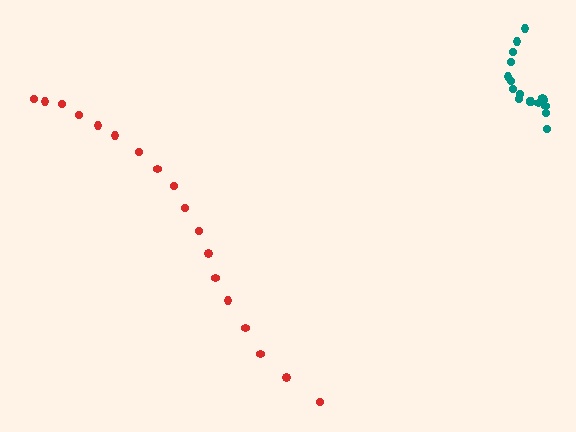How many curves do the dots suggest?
There are 2 distinct paths.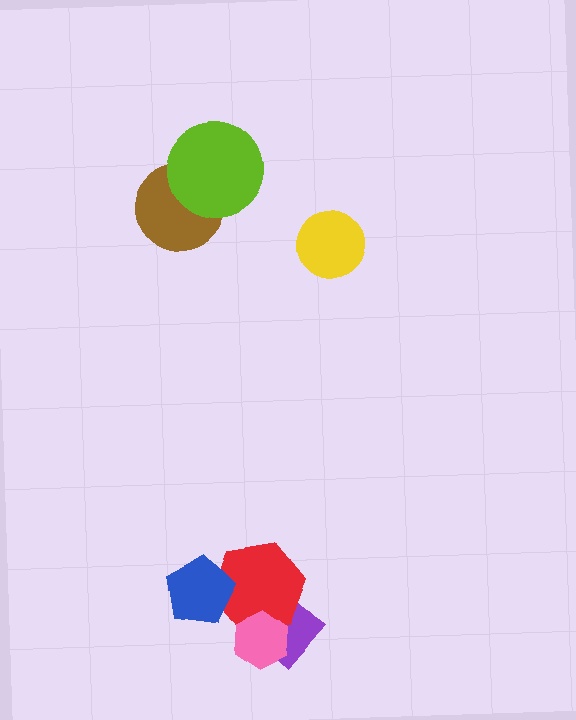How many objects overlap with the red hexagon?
3 objects overlap with the red hexagon.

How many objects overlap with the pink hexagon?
2 objects overlap with the pink hexagon.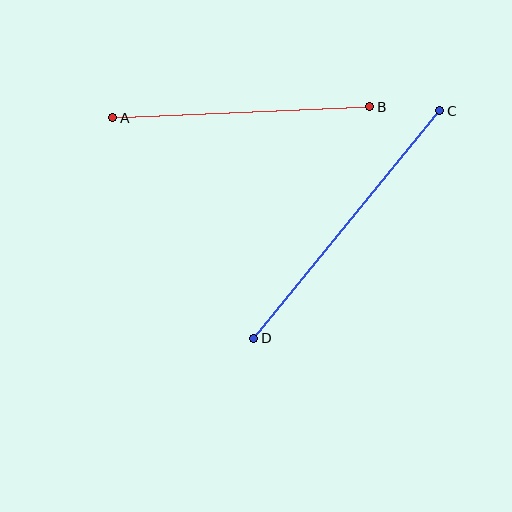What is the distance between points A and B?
The distance is approximately 257 pixels.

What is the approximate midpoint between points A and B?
The midpoint is at approximately (241, 112) pixels.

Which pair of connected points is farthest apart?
Points C and D are farthest apart.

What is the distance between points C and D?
The distance is approximately 294 pixels.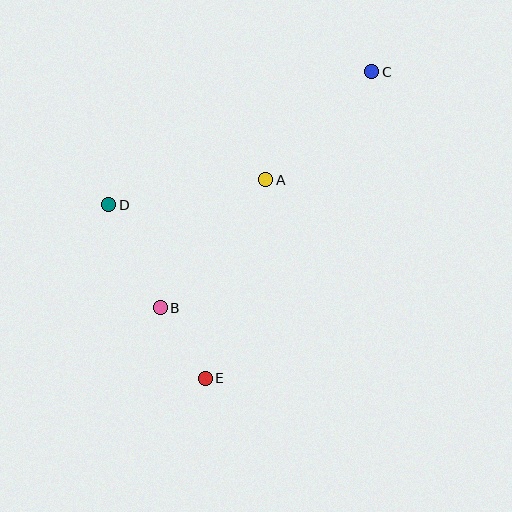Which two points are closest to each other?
Points B and E are closest to each other.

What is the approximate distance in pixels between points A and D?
The distance between A and D is approximately 159 pixels.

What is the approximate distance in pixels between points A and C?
The distance between A and C is approximately 151 pixels.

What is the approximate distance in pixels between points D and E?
The distance between D and E is approximately 199 pixels.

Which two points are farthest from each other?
Points C and E are farthest from each other.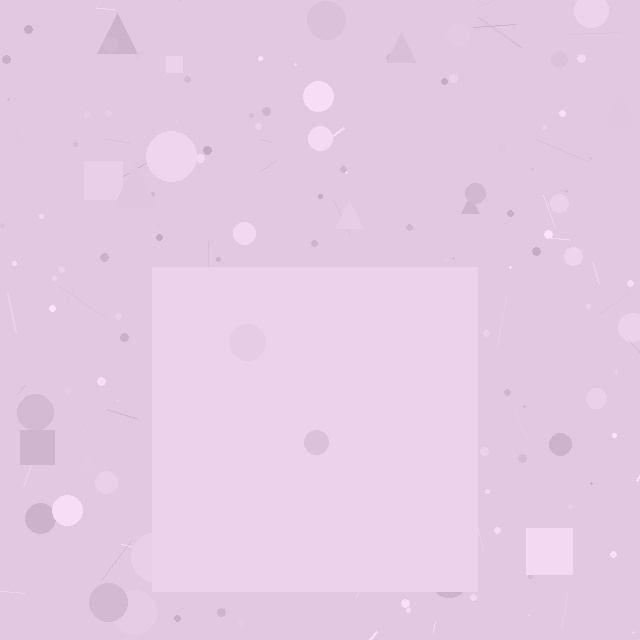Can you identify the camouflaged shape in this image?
The camouflaged shape is a square.